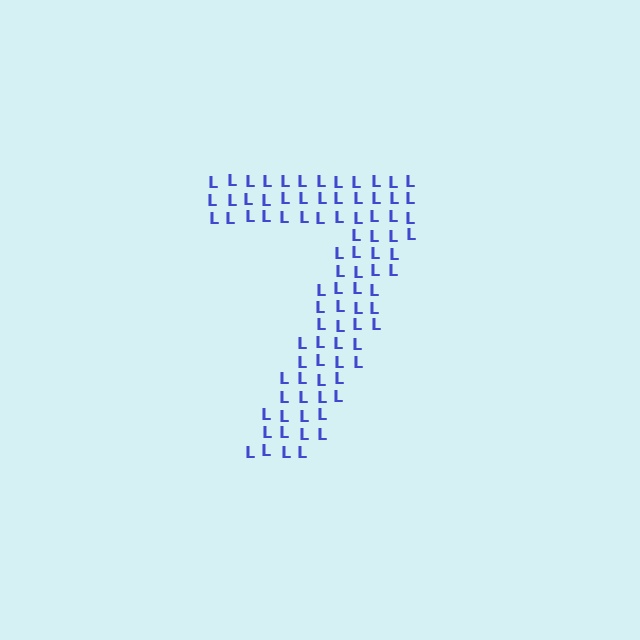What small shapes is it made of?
It is made of small letter L's.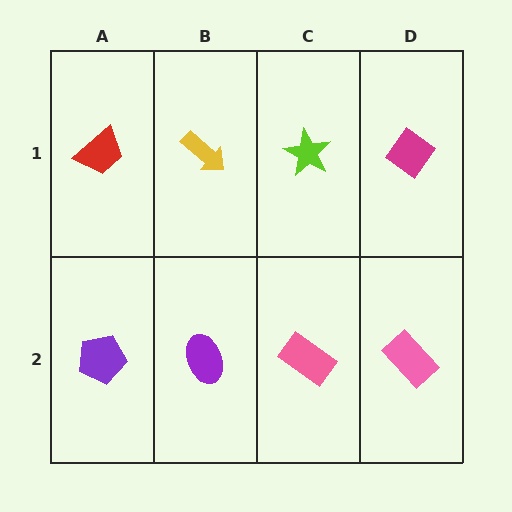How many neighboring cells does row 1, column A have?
2.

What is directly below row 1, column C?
A pink rectangle.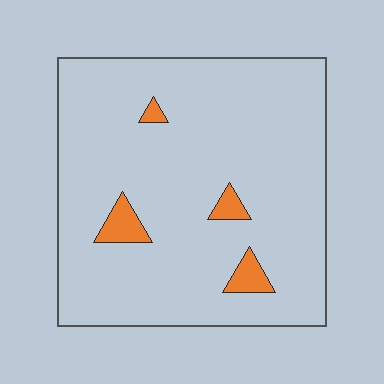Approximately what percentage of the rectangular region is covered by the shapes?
Approximately 5%.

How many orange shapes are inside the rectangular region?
4.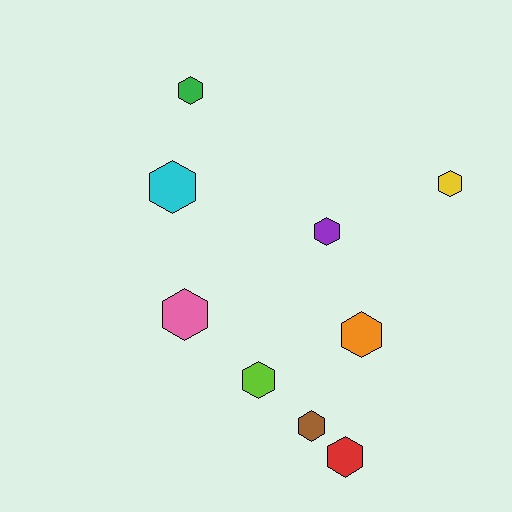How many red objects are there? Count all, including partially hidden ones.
There is 1 red object.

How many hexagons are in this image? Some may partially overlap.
There are 9 hexagons.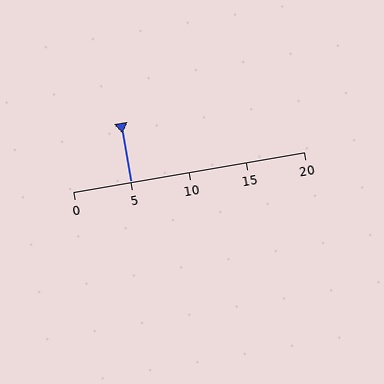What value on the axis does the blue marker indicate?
The marker indicates approximately 5.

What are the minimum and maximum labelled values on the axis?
The axis runs from 0 to 20.